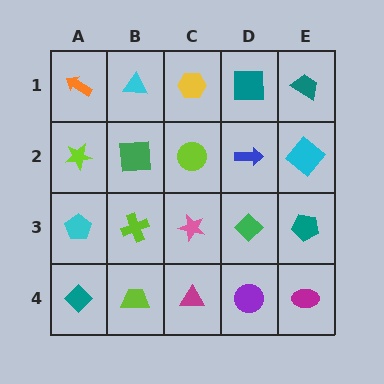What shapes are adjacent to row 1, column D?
A blue arrow (row 2, column D), a yellow hexagon (row 1, column C), a teal trapezoid (row 1, column E).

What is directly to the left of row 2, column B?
A lime star.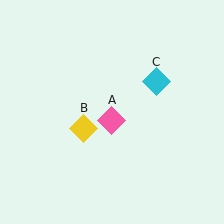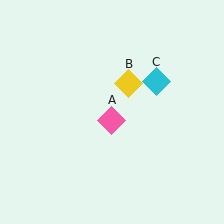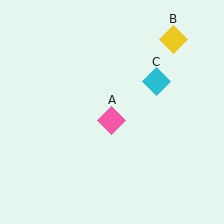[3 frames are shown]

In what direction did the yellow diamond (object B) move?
The yellow diamond (object B) moved up and to the right.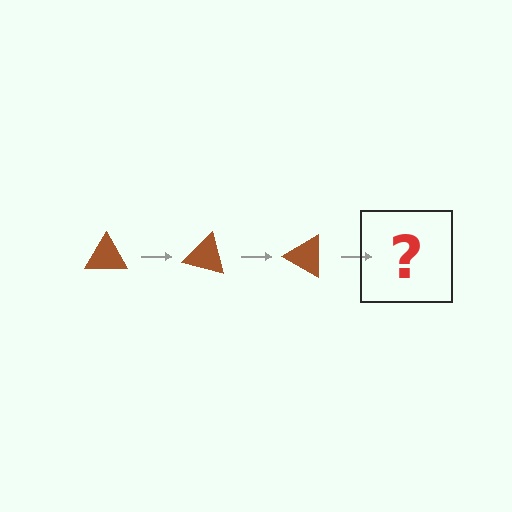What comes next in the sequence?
The next element should be a brown triangle rotated 45 degrees.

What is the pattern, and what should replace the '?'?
The pattern is that the triangle rotates 15 degrees each step. The '?' should be a brown triangle rotated 45 degrees.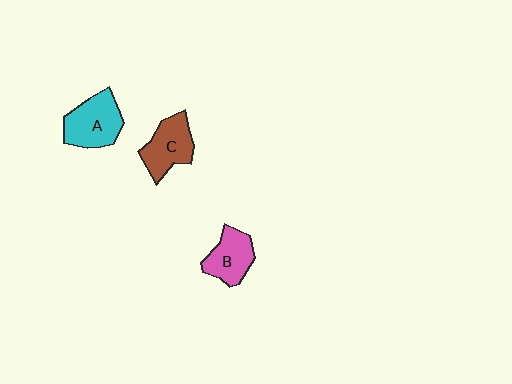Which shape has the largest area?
Shape A (cyan).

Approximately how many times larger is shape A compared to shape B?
Approximately 1.2 times.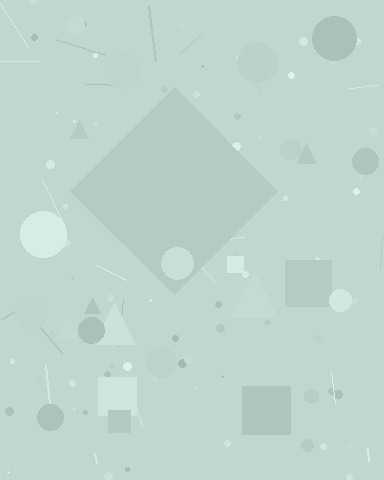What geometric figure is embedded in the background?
A diamond is embedded in the background.